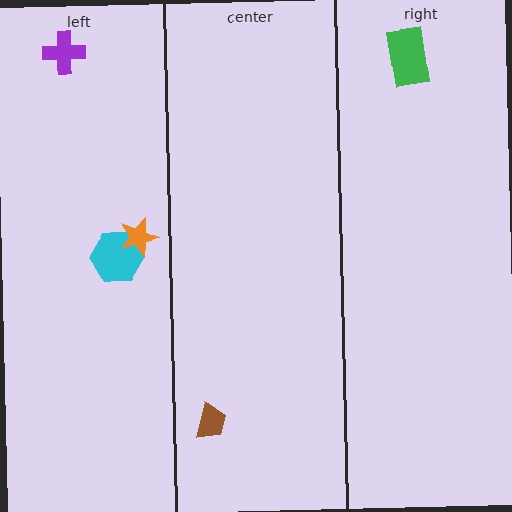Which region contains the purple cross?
The left region.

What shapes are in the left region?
The purple cross, the cyan hexagon, the orange star.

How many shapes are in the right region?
1.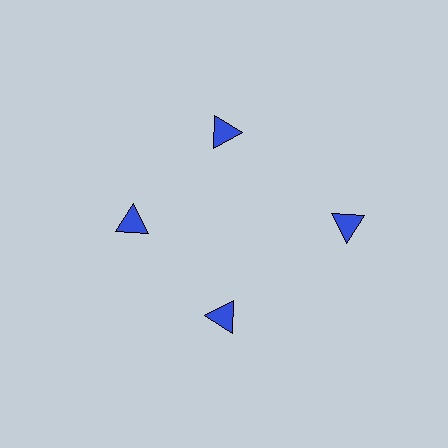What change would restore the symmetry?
The symmetry would be restored by moving it inward, back onto the ring so that all 4 triangles sit at equal angles and equal distance from the center.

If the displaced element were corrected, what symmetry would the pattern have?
It would have 4-fold rotational symmetry — the pattern would map onto itself every 90 degrees.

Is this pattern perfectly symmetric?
No. The 4 blue triangles are arranged in a ring, but one element near the 3 o'clock position is pushed outward from the center, breaking the 4-fold rotational symmetry.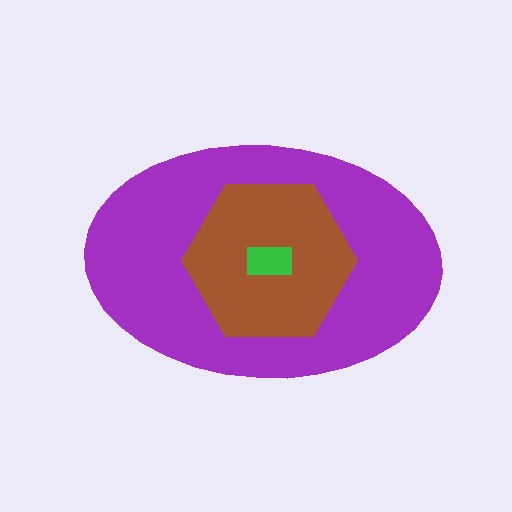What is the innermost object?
The green rectangle.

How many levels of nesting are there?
3.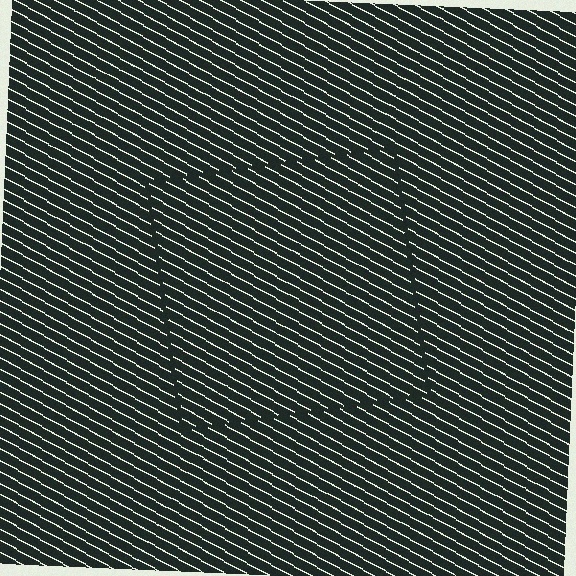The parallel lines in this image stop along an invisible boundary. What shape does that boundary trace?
An illusory square. The interior of the shape contains the same grating, shifted by half a period — the contour is defined by the phase discontinuity where line-ends from the inner and outer gratings abut.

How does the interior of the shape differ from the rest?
The interior of the shape contains the same grating, shifted by half a period — the contour is defined by the phase discontinuity where line-ends from the inner and outer gratings abut.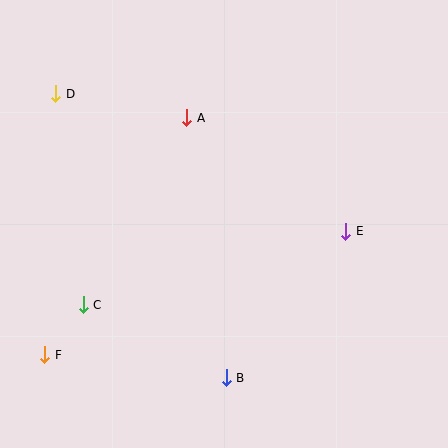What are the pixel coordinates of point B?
Point B is at (226, 378).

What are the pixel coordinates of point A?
Point A is at (187, 118).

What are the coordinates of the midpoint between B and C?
The midpoint between B and C is at (155, 341).